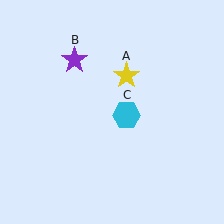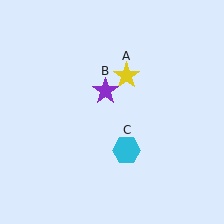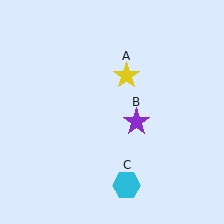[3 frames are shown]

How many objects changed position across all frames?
2 objects changed position: purple star (object B), cyan hexagon (object C).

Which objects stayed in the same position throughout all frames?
Yellow star (object A) remained stationary.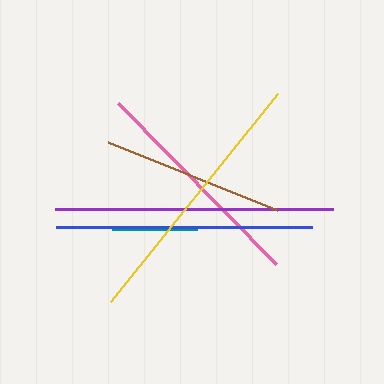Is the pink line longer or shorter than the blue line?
The blue line is longer than the pink line.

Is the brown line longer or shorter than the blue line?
The blue line is longer than the brown line.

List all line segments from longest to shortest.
From longest to shortest: purple, yellow, blue, pink, brown, teal.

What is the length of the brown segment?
The brown segment is approximately 181 pixels long.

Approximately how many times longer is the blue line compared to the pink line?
The blue line is approximately 1.1 times the length of the pink line.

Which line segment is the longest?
The purple line is the longest at approximately 278 pixels.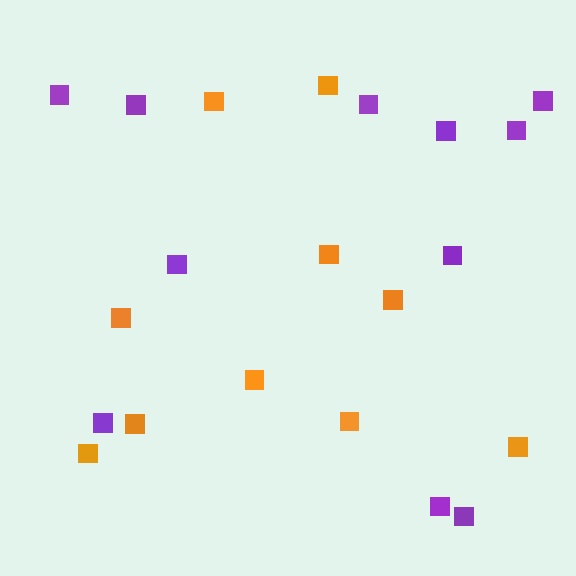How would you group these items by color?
There are 2 groups: one group of purple squares (11) and one group of orange squares (10).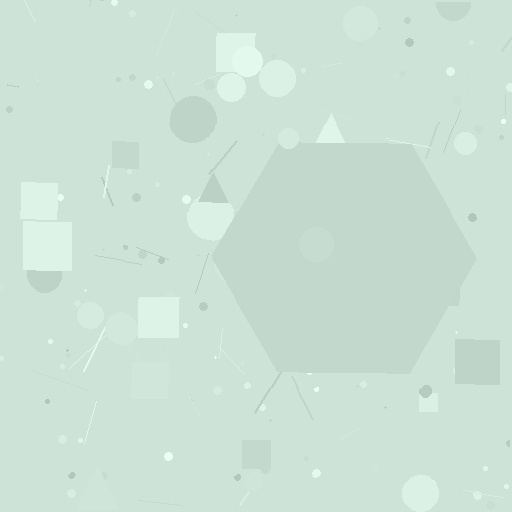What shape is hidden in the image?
A hexagon is hidden in the image.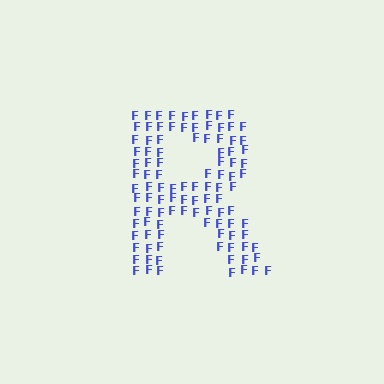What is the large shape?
The large shape is the letter R.